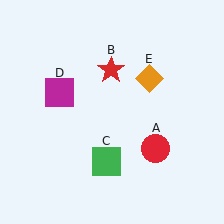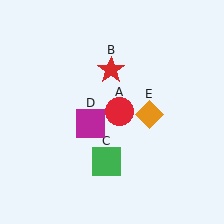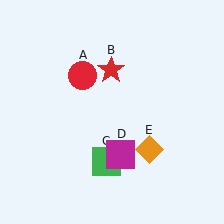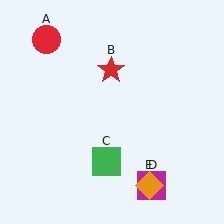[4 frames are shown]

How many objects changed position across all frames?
3 objects changed position: red circle (object A), magenta square (object D), orange diamond (object E).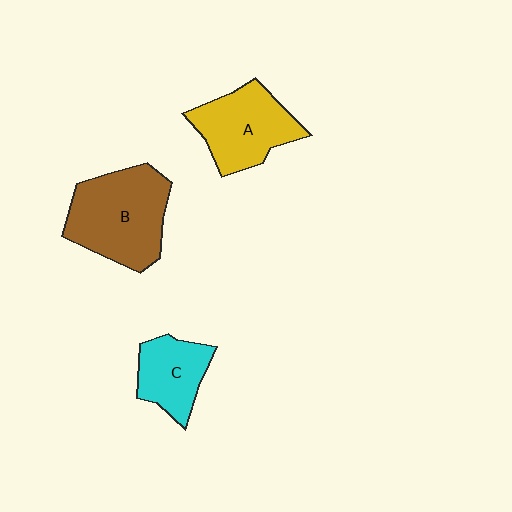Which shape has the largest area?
Shape B (brown).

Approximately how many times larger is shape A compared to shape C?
Approximately 1.4 times.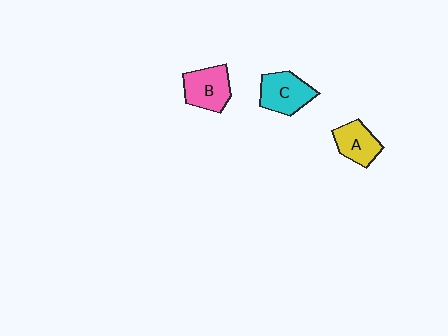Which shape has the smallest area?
Shape A (yellow).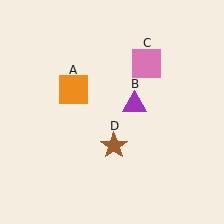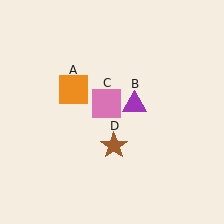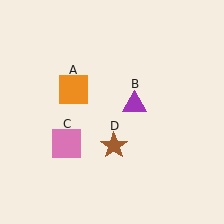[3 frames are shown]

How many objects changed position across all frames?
1 object changed position: pink square (object C).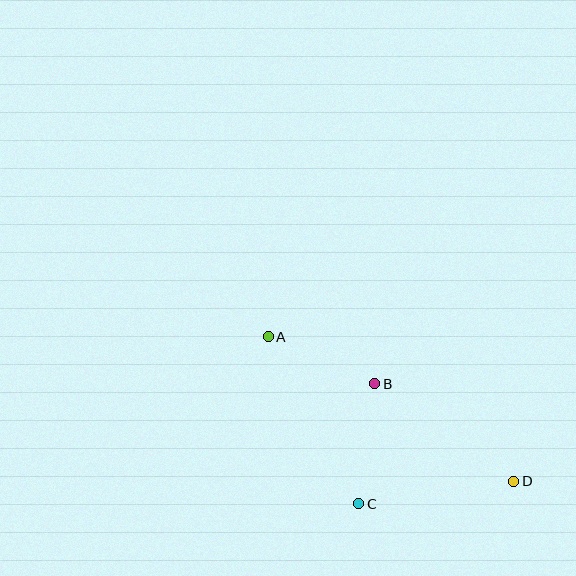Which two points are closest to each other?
Points A and B are closest to each other.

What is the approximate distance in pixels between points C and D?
The distance between C and D is approximately 156 pixels.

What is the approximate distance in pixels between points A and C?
The distance between A and C is approximately 190 pixels.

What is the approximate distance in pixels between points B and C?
The distance between B and C is approximately 121 pixels.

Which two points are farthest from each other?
Points A and D are farthest from each other.